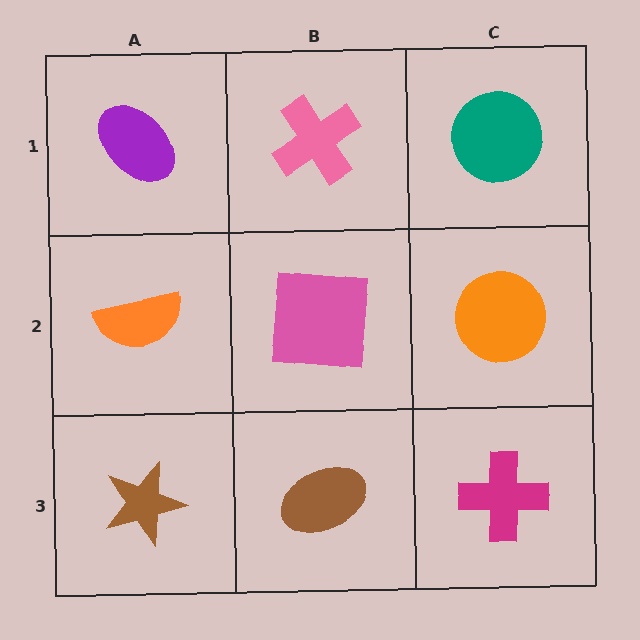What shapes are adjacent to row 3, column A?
An orange semicircle (row 2, column A), a brown ellipse (row 3, column B).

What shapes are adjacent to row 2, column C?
A teal circle (row 1, column C), a magenta cross (row 3, column C), a pink square (row 2, column B).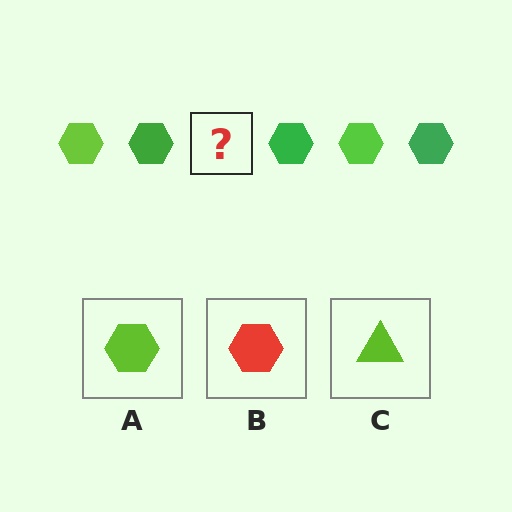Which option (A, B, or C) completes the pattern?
A.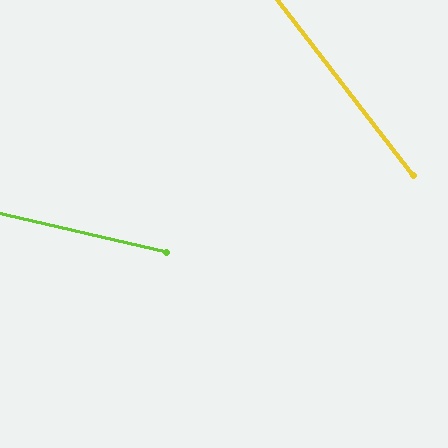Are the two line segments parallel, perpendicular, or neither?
Neither parallel nor perpendicular — they differ by about 40°.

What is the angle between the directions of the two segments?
Approximately 40 degrees.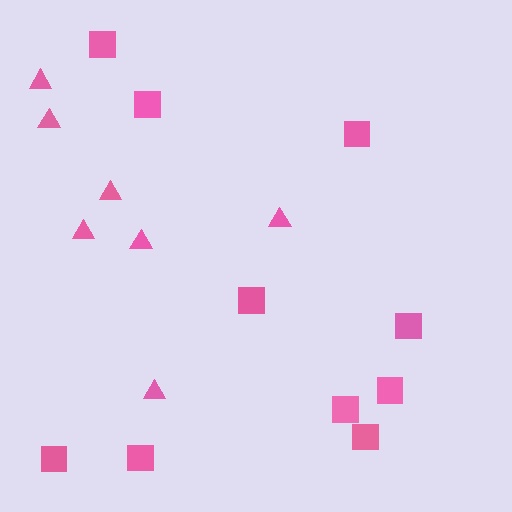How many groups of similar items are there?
There are 2 groups: one group of triangles (7) and one group of squares (10).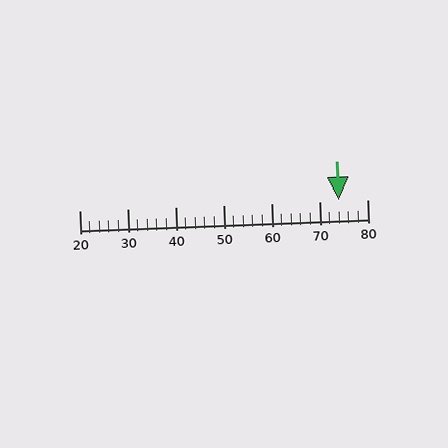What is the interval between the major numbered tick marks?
The major tick marks are spaced 10 units apart.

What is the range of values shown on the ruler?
The ruler shows values from 20 to 80.